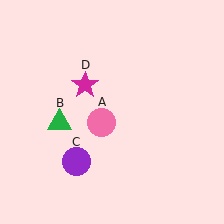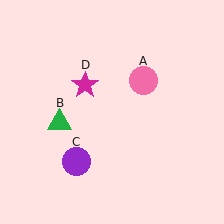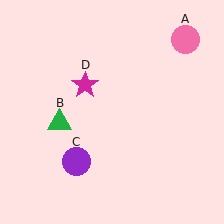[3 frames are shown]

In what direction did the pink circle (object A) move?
The pink circle (object A) moved up and to the right.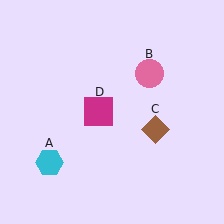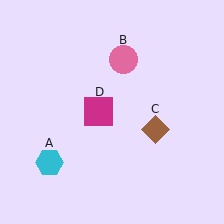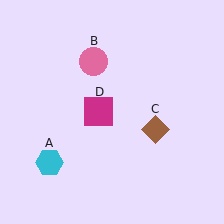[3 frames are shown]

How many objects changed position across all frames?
1 object changed position: pink circle (object B).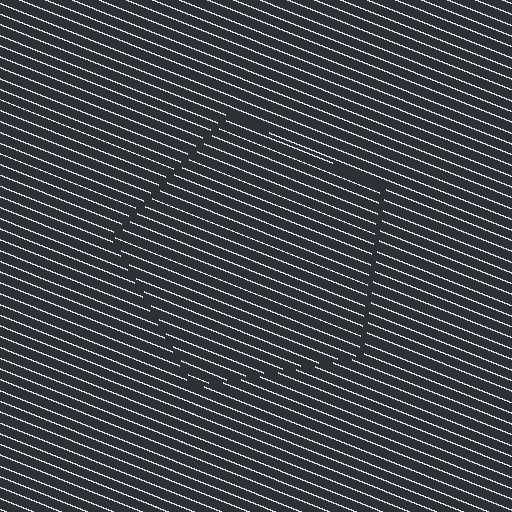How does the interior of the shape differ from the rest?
The interior of the shape contains the same grating, shifted by half a period — the contour is defined by the phase discontinuity where line-ends from the inner and outer gratings abut.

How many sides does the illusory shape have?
5 sides — the line-ends trace a pentagon.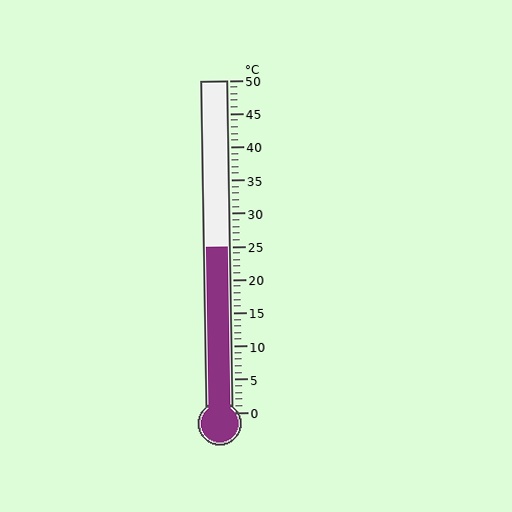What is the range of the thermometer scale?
The thermometer scale ranges from 0°C to 50°C.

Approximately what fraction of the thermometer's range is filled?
The thermometer is filled to approximately 50% of its range.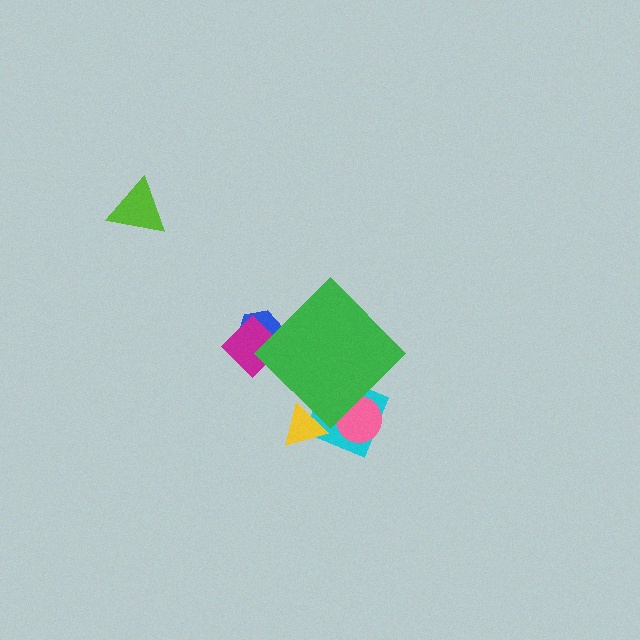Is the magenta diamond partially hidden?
Yes, the magenta diamond is partially hidden behind the green diamond.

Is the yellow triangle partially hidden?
Yes, the yellow triangle is partially hidden behind the green diamond.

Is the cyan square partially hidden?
Yes, the cyan square is partially hidden behind the green diamond.